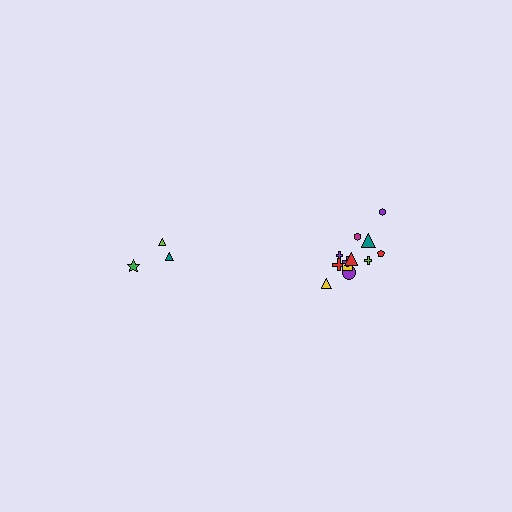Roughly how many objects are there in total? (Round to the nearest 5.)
Roughly 15 objects in total.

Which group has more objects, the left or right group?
The right group.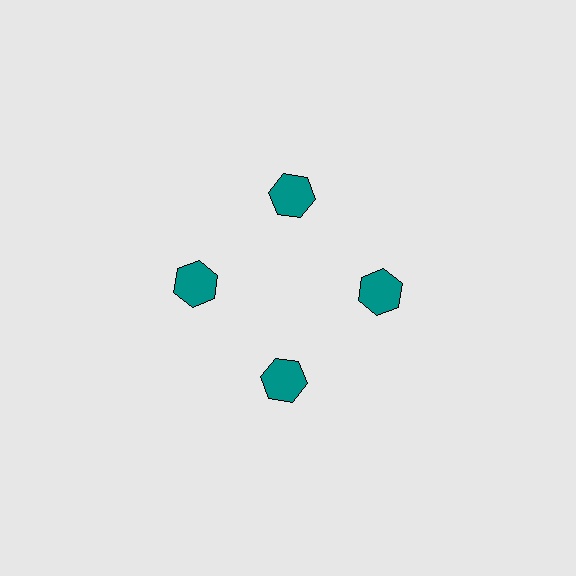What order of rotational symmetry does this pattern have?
This pattern has 4-fold rotational symmetry.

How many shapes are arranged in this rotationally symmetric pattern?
There are 4 shapes, arranged in 4 groups of 1.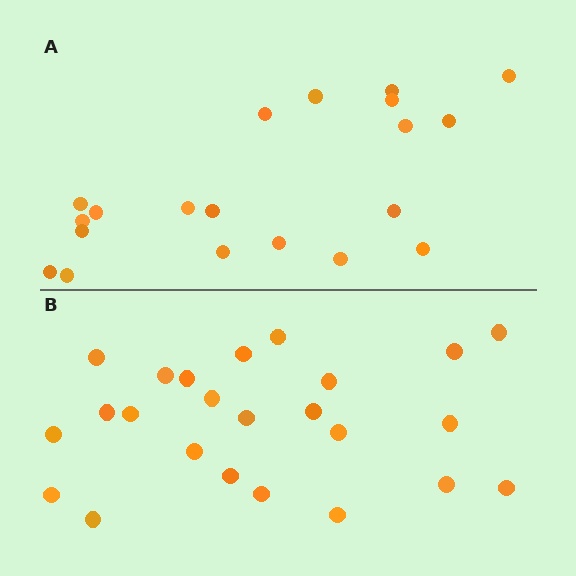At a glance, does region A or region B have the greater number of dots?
Region B (the bottom region) has more dots.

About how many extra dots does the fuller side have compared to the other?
Region B has about 4 more dots than region A.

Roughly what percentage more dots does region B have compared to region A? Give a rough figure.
About 20% more.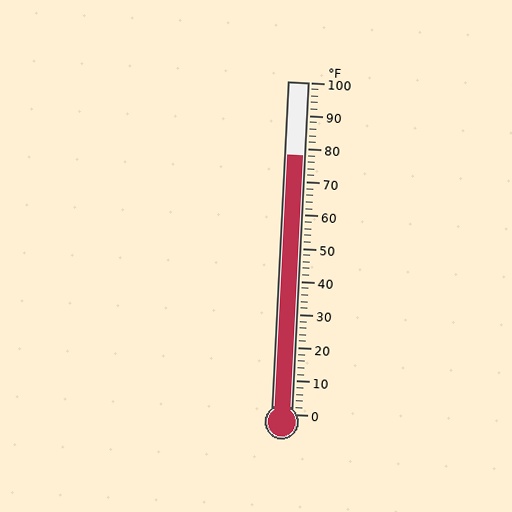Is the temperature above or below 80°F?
The temperature is below 80°F.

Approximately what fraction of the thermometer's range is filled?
The thermometer is filled to approximately 80% of its range.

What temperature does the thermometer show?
The thermometer shows approximately 78°F.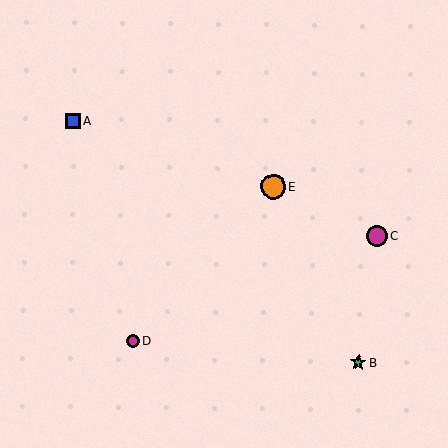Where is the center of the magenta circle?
The center of the magenta circle is at (133, 341).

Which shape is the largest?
The orange circle (labeled E) is the largest.